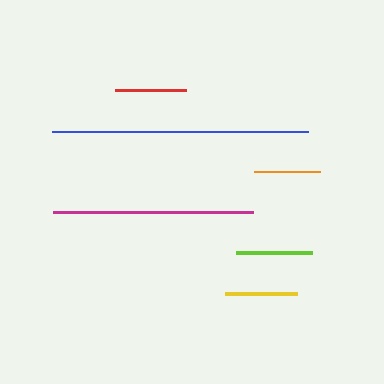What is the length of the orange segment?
The orange segment is approximately 67 pixels long.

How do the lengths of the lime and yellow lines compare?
The lime and yellow lines are approximately the same length.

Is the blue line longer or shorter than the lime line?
The blue line is longer than the lime line.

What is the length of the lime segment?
The lime segment is approximately 76 pixels long.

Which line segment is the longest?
The blue line is the longest at approximately 256 pixels.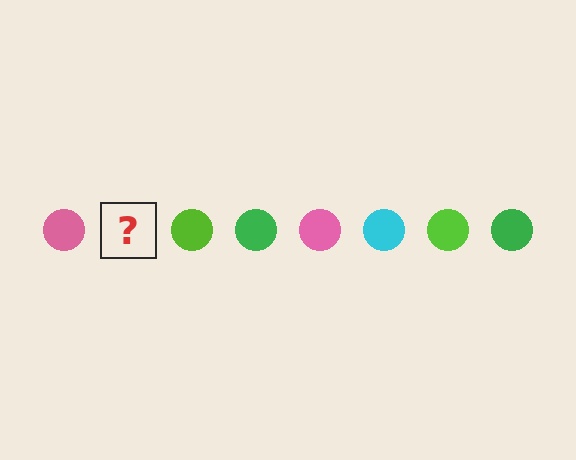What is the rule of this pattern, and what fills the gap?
The rule is that the pattern cycles through pink, cyan, lime, green circles. The gap should be filled with a cyan circle.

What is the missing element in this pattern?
The missing element is a cyan circle.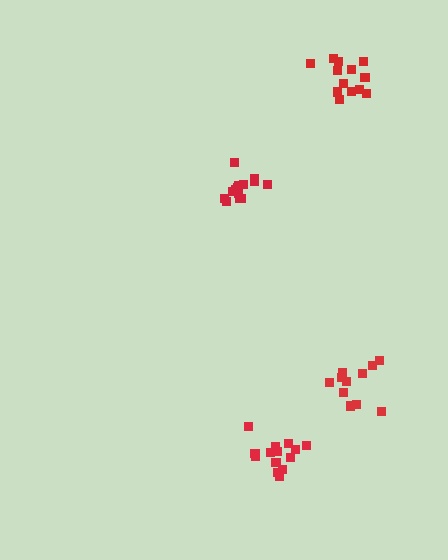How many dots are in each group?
Group 1: 14 dots, Group 2: 11 dots, Group 3: 14 dots, Group 4: 14 dots (53 total).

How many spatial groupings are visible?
There are 4 spatial groupings.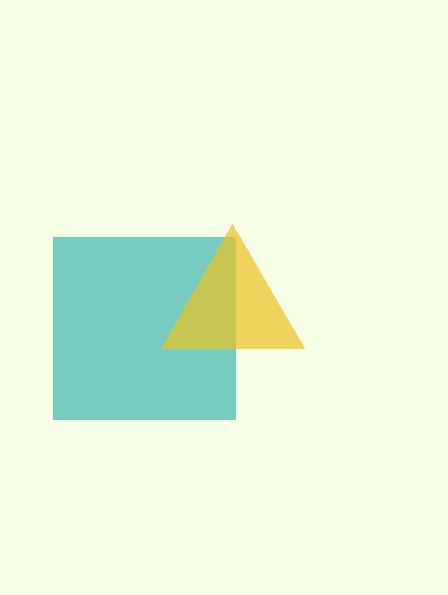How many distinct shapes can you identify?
There are 2 distinct shapes: a teal square, a yellow triangle.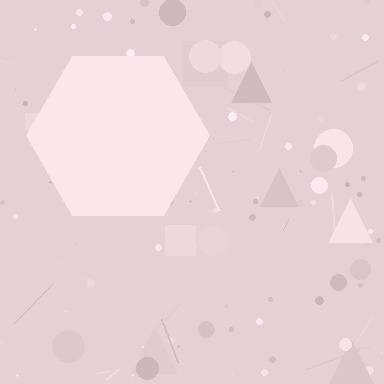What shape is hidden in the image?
A hexagon is hidden in the image.